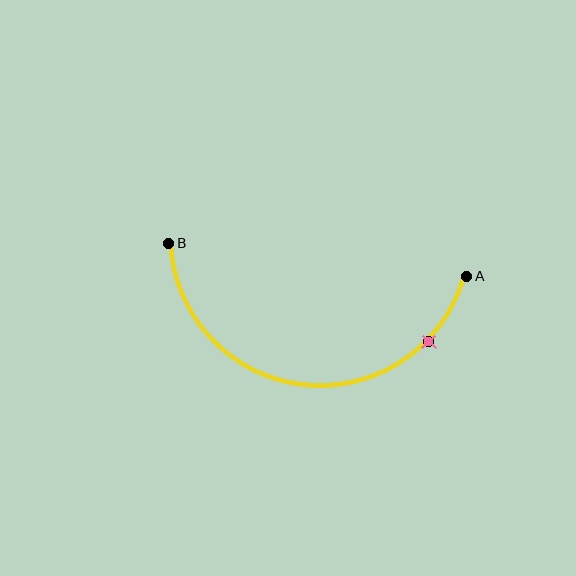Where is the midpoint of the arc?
The arc midpoint is the point on the curve farthest from the straight line joining A and B. It sits below that line.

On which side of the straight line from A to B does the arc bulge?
The arc bulges below the straight line connecting A and B.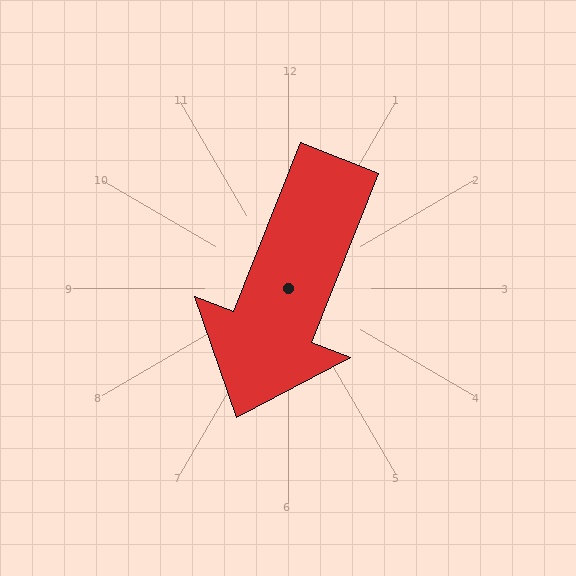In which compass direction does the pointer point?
South.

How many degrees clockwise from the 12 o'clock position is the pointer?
Approximately 202 degrees.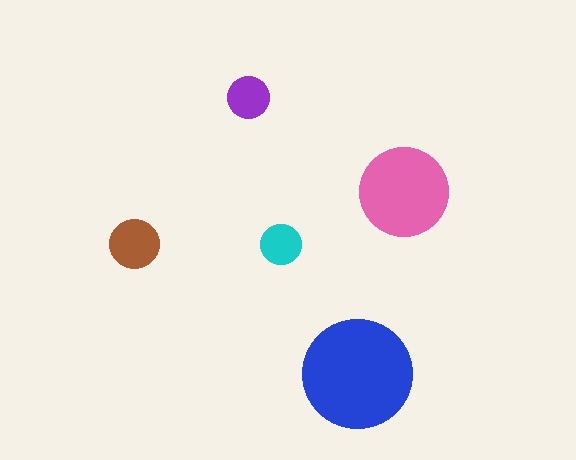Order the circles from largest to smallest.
the blue one, the pink one, the brown one, the purple one, the cyan one.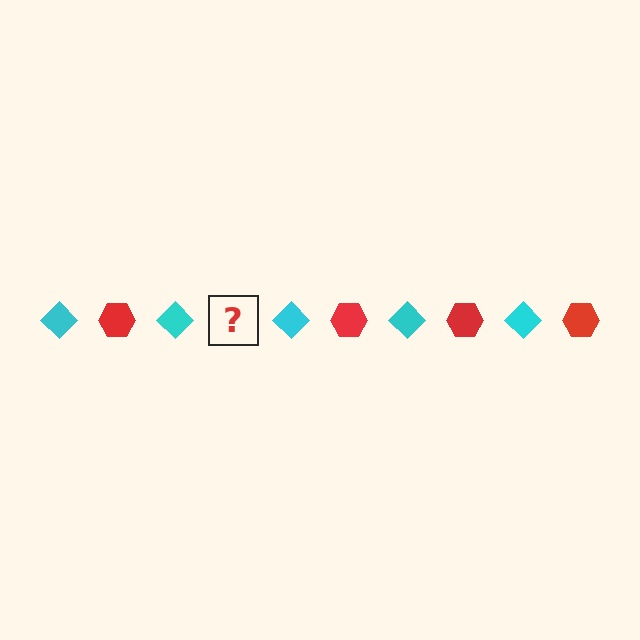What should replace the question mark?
The question mark should be replaced with a red hexagon.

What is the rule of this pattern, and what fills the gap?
The rule is that the pattern alternates between cyan diamond and red hexagon. The gap should be filled with a red hexagon.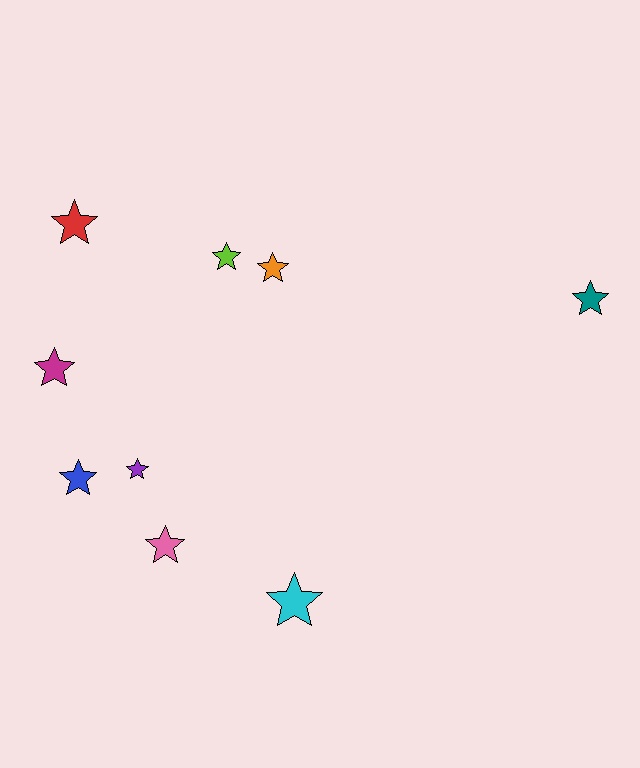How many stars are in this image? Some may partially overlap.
There are 9 stars.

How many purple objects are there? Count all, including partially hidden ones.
There is 1 purple object.